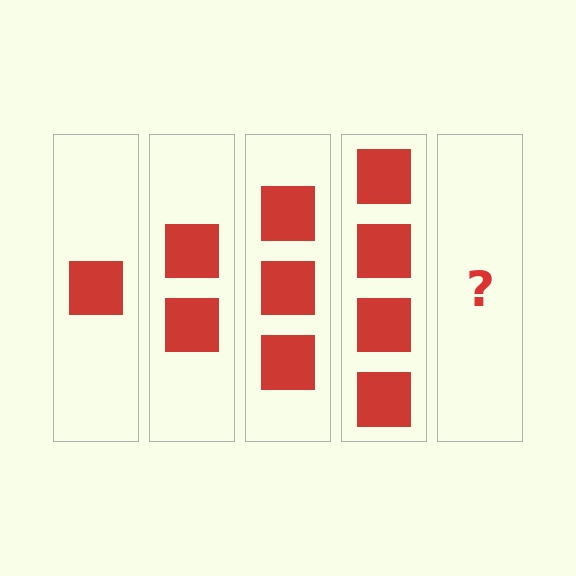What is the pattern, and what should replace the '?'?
The pattern is that each step adds one more square. The '?' should be 5 squares.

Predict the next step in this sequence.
The next step is 5 squares.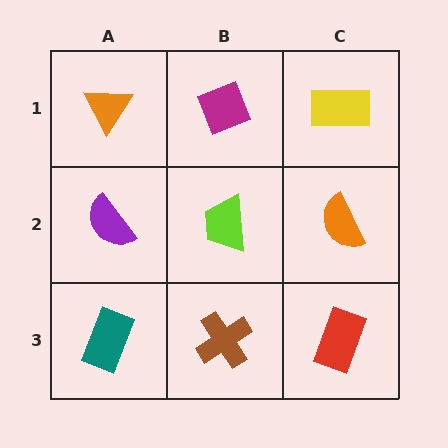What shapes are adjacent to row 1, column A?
A purple semicircle (row 2, column A), a magenta diamond (row 1, column B).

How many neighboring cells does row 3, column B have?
3.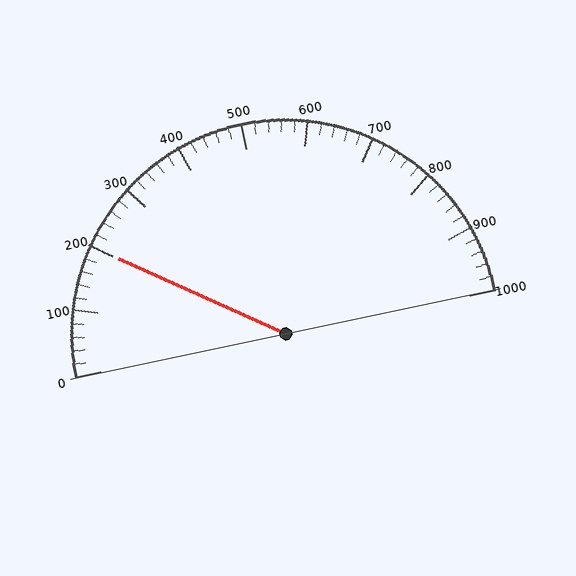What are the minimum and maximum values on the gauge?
The gauge ranges from 0 to 1000.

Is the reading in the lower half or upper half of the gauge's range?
The reading is in the lower half of the range (0 to 1000).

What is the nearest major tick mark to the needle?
The nearest major tick mark is 200.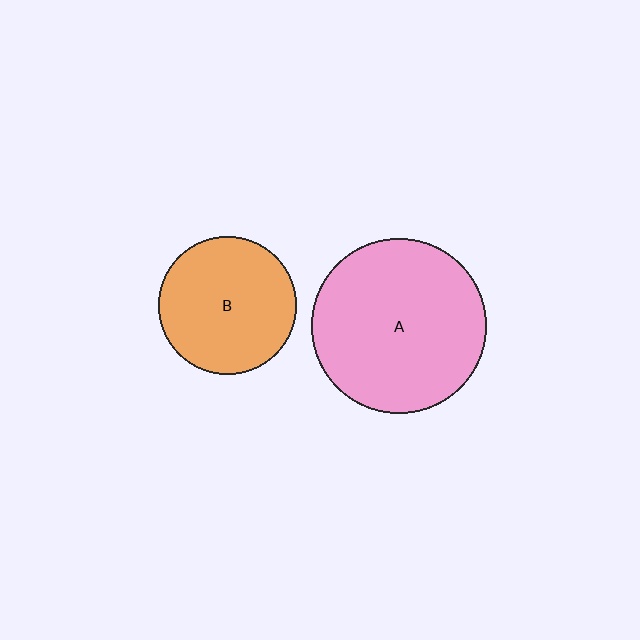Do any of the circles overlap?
No, none of the circles overlap.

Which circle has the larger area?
Circle A (pink).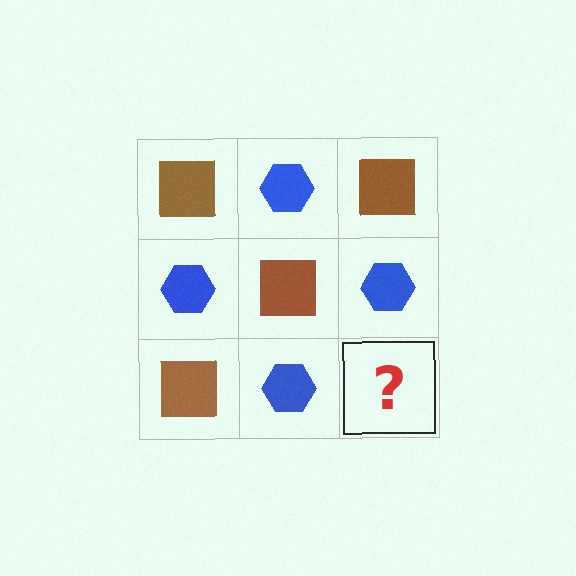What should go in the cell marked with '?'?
The missing cell should contain a brown square.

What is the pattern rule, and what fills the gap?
The rule is that it alternates brown square and blue hexagon in a checkerboard pattern. The gap should be filled with a brown square.